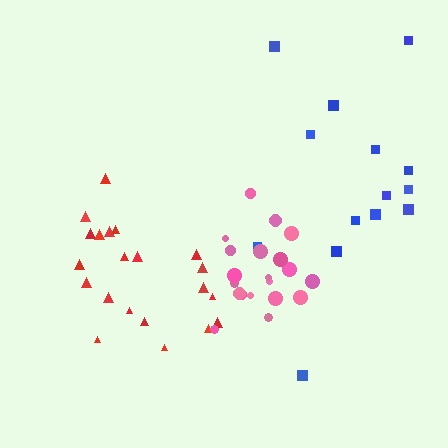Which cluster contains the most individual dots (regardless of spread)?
Red (21).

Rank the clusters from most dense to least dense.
pink, red, blue.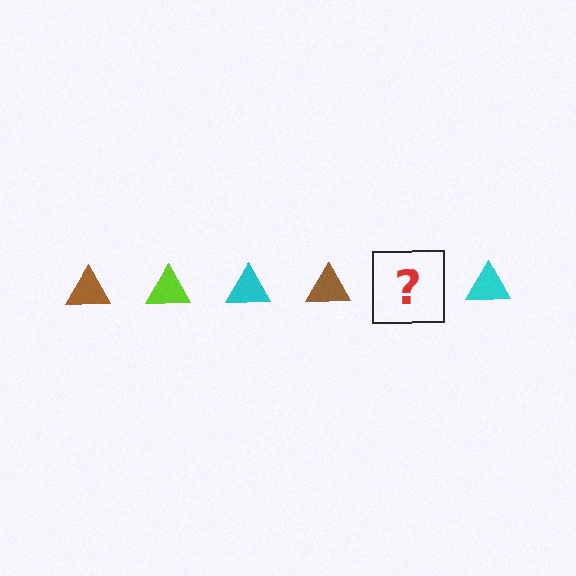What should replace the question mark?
The question mark should be replaced with a lime triangle.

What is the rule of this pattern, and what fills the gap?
The rule is that the pattern cycles through brown, lime, cyan triangles. The gap should be filled with a lime triangle.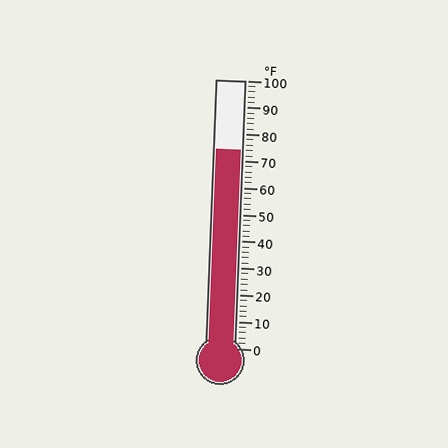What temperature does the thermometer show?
The thermometer shows approximately 74°F.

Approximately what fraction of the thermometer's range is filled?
The thermometer is filled to approximately 75% of its range.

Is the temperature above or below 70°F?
The temperature is above 70°F.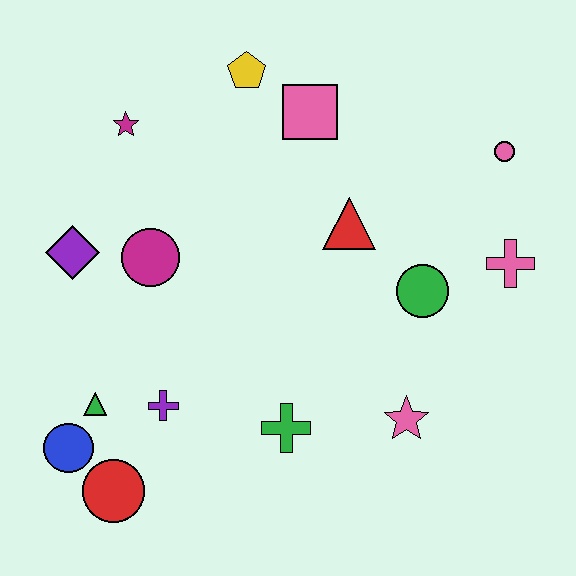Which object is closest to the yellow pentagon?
The pink square is closest to the yellow pentagon.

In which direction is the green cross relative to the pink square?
The green cross is below the pink square.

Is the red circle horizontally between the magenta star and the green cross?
No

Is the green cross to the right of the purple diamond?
Yes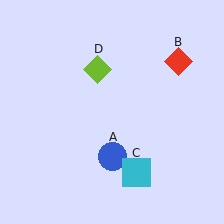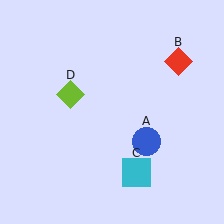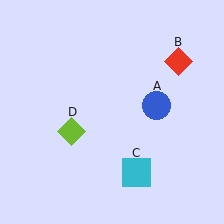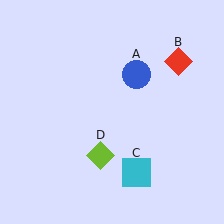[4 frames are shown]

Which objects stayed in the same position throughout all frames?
Red diamond (object B) and cyan square (object C) remained stationary.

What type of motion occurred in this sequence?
The blue circle (object A), lime diamond (object D) rotated counterclockwise around the center of the scene.